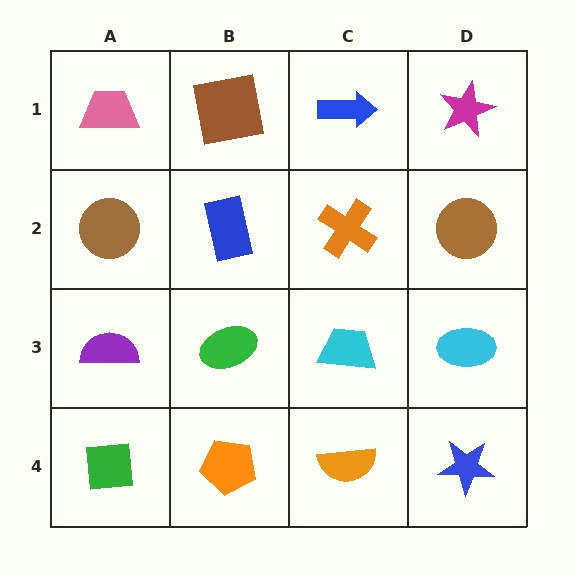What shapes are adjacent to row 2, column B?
A brown square (row 1, column B), a green ellipse (row 3, column B), a brown circle (row 2, column A), an orange cross (row 2, column C).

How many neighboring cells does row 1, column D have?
2.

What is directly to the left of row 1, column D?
A blue arrow.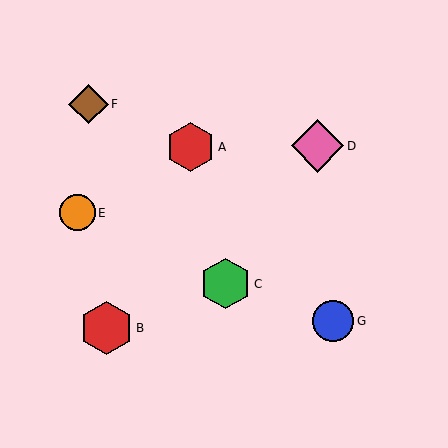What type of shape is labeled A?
Shape A is a red hexagon.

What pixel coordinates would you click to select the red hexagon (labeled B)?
Click at (106, 328) to select the red hexagon B.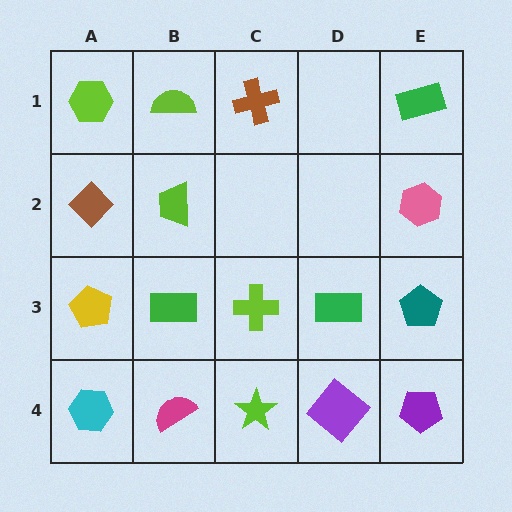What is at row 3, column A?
A yellow pentagon.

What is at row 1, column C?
A brown cross.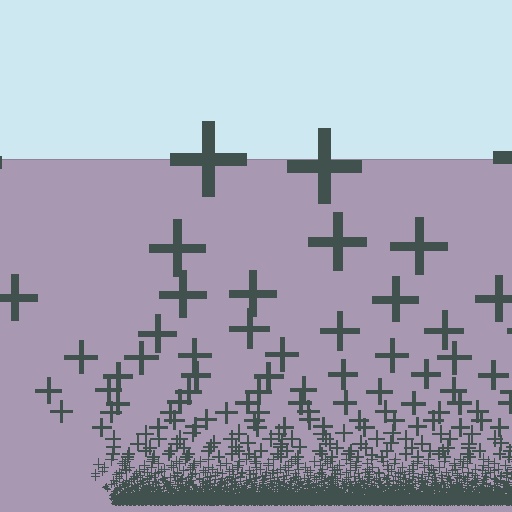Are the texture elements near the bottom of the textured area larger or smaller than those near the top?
Smaller. The gradient is inverted — elements near the bottom are smaller and denser.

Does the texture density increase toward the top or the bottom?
Density increases toward the bottom.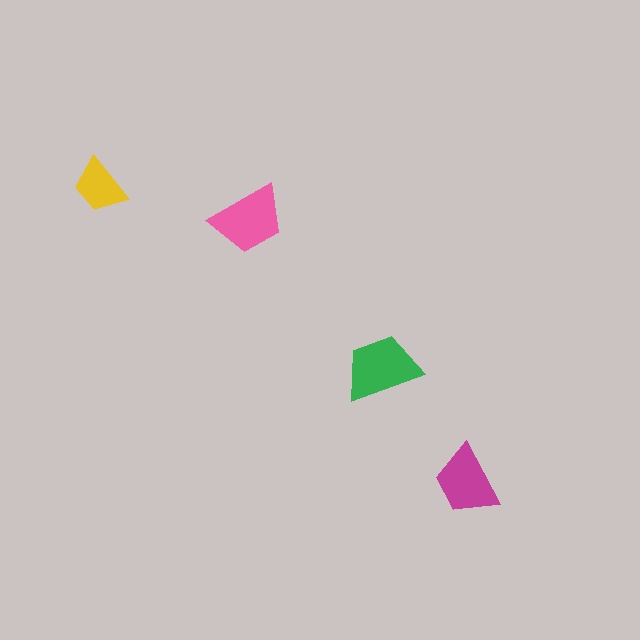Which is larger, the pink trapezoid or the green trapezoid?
The green one.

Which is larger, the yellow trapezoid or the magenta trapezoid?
The magenta one.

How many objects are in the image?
There are 4 objects in the image.